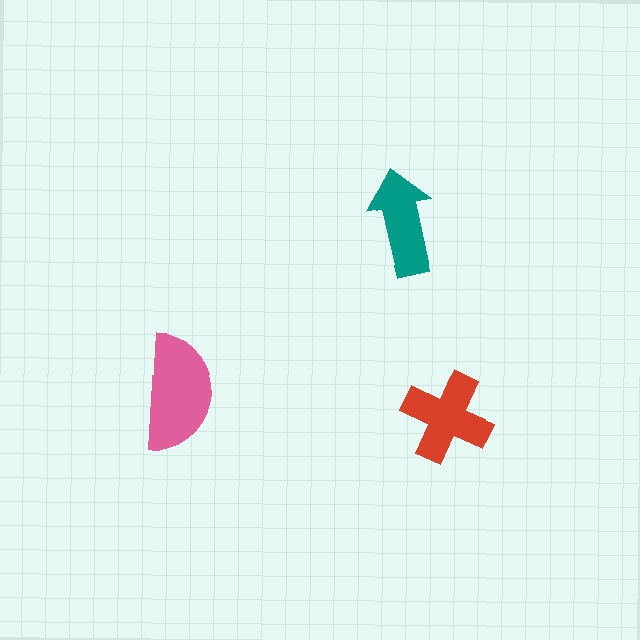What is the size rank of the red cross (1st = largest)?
2nd.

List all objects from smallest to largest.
The teal arrow, the red cross, the pink semicircle.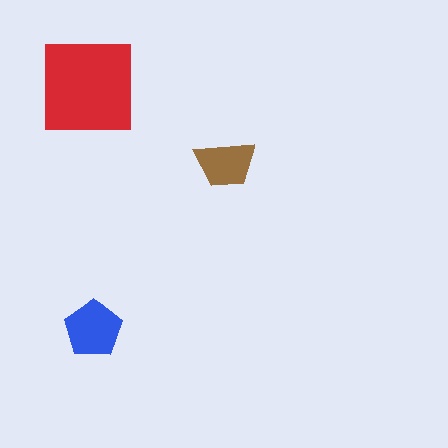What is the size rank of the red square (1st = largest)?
1st.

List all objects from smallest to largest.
The brown trapezoid, the blue pentagon, the red square.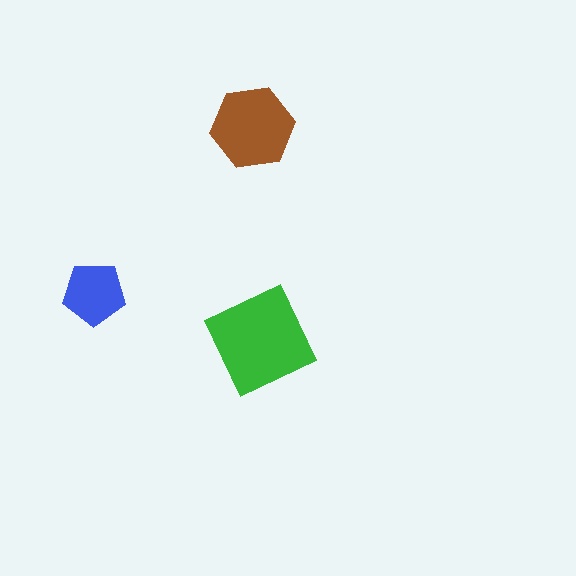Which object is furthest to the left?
The blue pentagon is leftmost.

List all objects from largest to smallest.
The green square, the brown hexagon, the blue pentagon.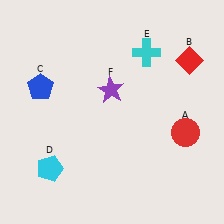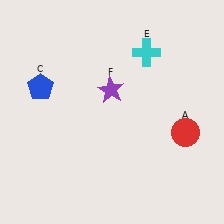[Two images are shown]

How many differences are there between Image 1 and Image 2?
There are 2 differences between the two images.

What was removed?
The cyan pentagon (D), the red diamond (B) were removed in Image 2.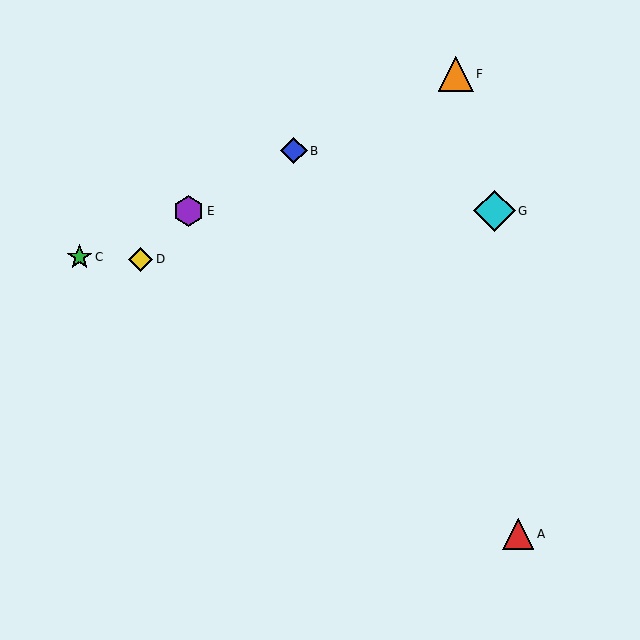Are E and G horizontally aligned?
Yes, both are at y≈211.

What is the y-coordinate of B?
Object B is at y≈151.